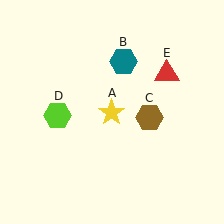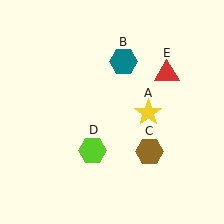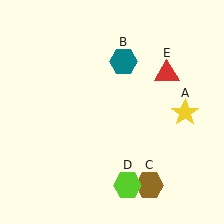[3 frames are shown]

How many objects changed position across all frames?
3 objects changed position: yellow star (object A), brown hexagon (object C), lime hexagon (object D).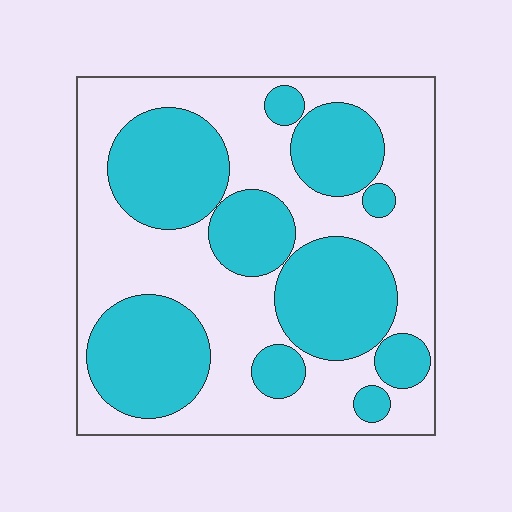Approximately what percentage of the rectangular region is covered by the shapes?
Approximately 45%.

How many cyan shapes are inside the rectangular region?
10.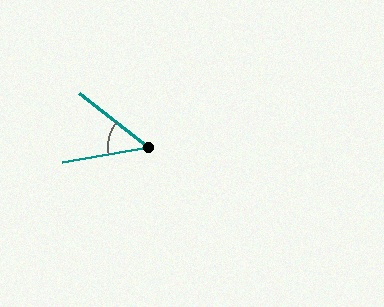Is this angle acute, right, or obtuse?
It is acute.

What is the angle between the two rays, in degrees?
Approximately 48 degrees.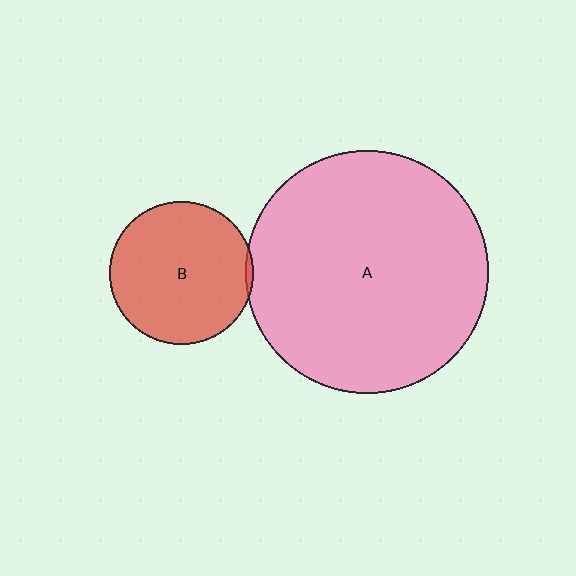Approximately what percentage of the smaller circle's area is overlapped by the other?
Approximately 5%.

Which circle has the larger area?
Circle A (pink).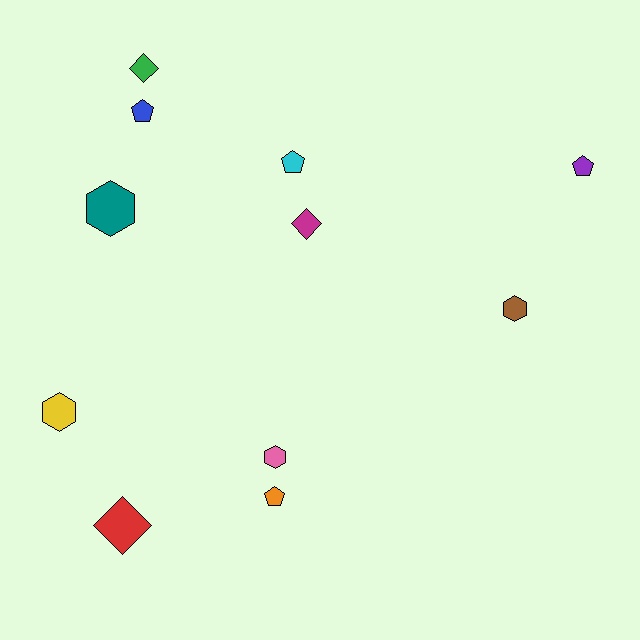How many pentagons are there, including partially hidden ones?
There are 4 pentagons.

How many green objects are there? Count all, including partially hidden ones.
There is 1 green object.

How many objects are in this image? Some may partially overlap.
There are 11 objects.